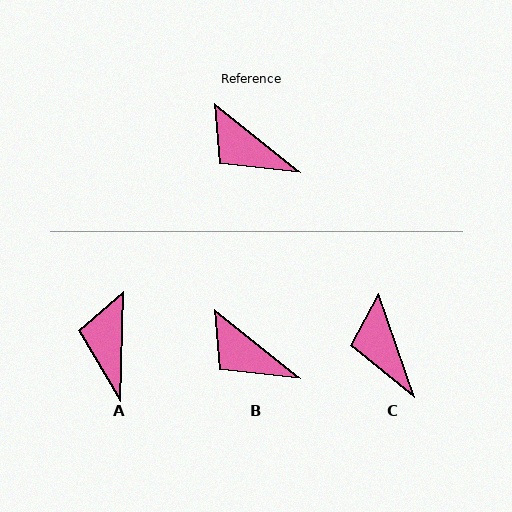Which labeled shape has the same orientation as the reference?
B.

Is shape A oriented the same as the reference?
No, it is off by about 53 degrees.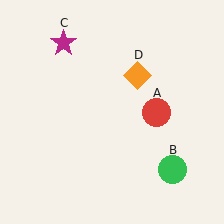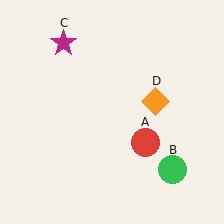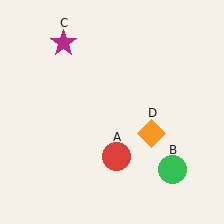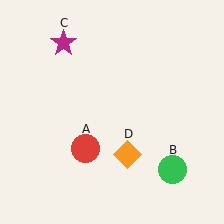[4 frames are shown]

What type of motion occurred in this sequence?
The red circle (object A), orange diamond (object D) rotated clockwise around the center of the scene.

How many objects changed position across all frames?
2 objects changed position: red circle (object A), orange diamond (object D).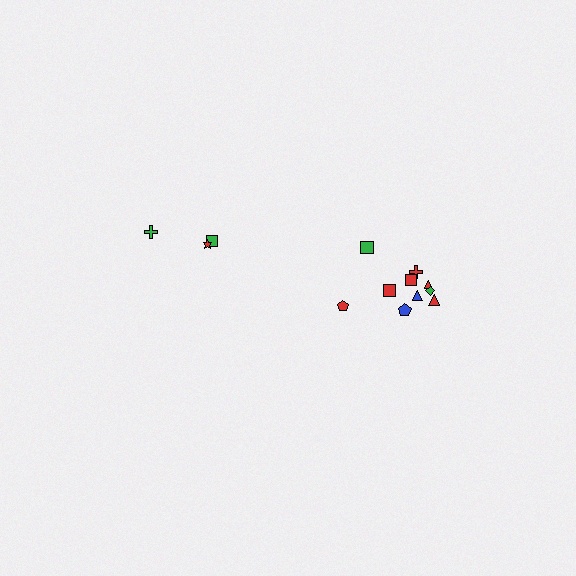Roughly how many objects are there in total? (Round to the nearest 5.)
Roughly 15 objects in total.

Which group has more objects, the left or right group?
The right group.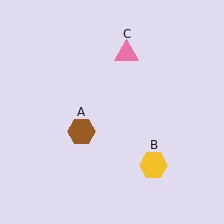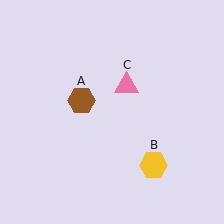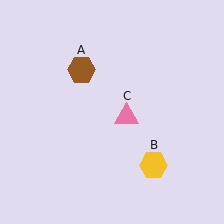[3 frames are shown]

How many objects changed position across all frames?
2 objects changed position: brown hexagon (object A), pink triangle (object C).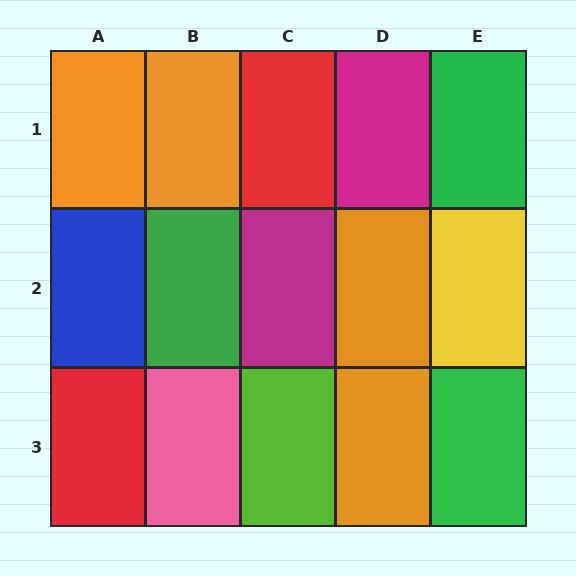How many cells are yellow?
1 cell is yellow.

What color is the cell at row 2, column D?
Orange.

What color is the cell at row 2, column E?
Yellow.